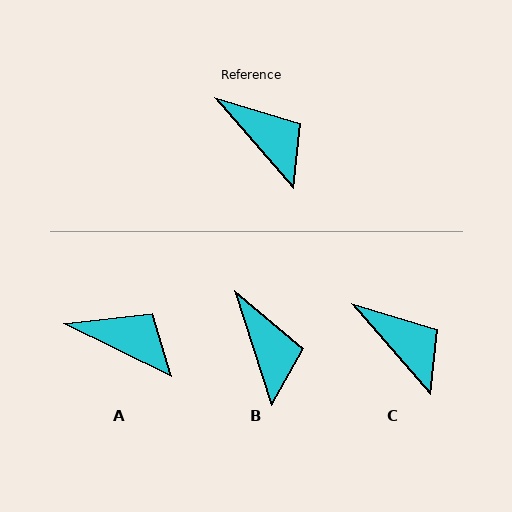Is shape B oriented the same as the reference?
No, it is off by about 23 degrees.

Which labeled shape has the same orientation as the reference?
C.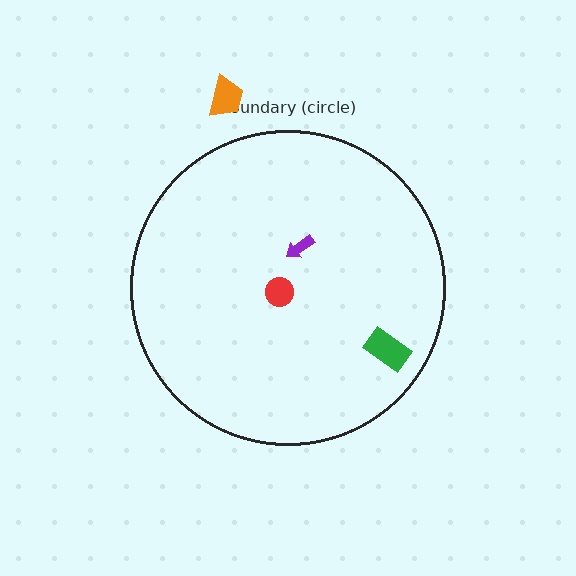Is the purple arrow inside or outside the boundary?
Inside.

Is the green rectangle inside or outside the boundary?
Inside.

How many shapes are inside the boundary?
3 inside, 1 outside.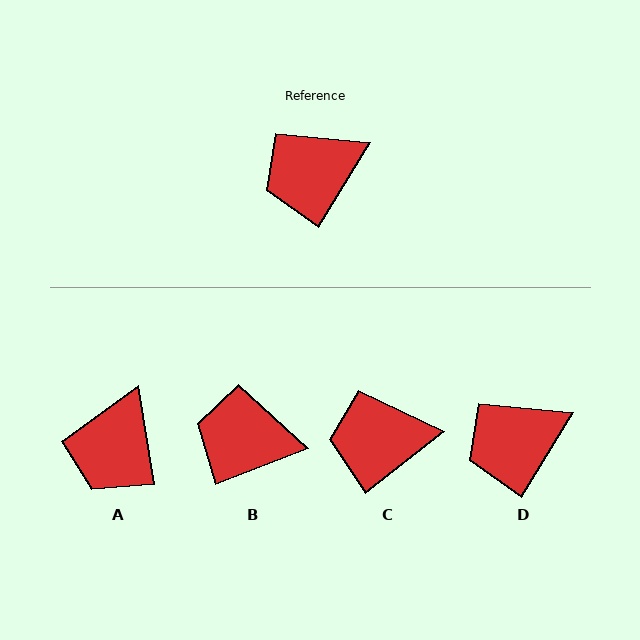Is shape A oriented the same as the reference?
No, it is off by about 41 degrees.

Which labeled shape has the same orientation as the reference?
D.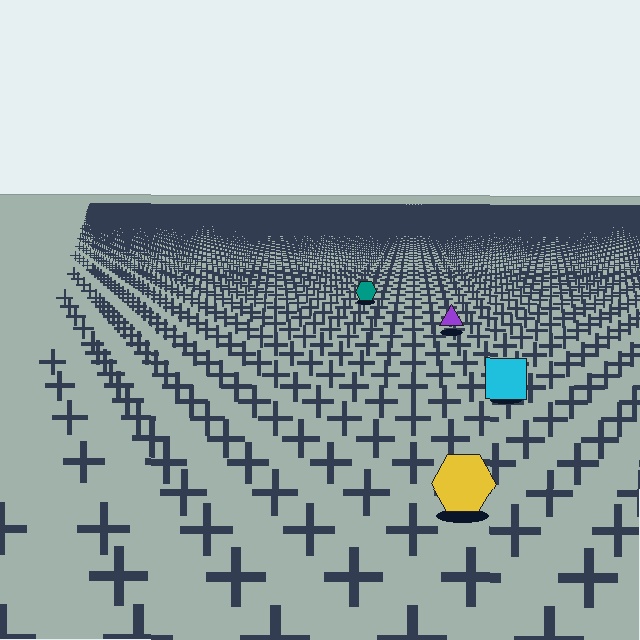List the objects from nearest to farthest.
From nearest to farthest: the yellow hexagon, the cyan square, the purple triangle, the teal hexagon.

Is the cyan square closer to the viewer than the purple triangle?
Yes. The cyan square is closer — you can tell from the texture gradient: the ground texture is coarser near it.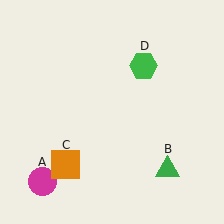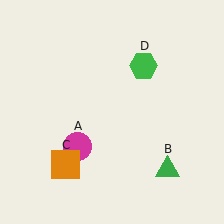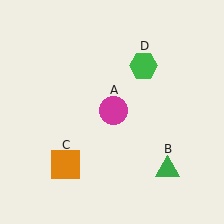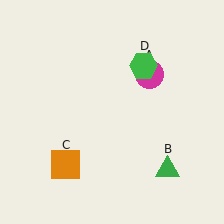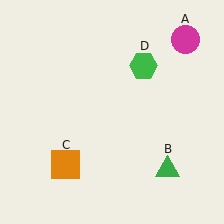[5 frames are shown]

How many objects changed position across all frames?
1 object changed position: magenta circle (object A).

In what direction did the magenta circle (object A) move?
The magenta circle (object A) moved up and to the right.